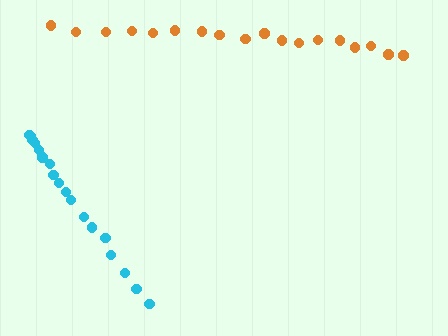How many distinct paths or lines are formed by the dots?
There are 2 distinct paths.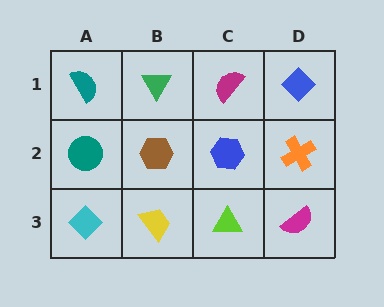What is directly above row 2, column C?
A magenta semicircle.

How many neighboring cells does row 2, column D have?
3.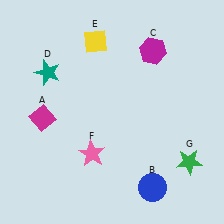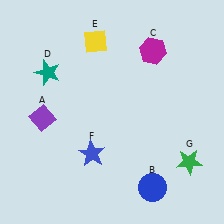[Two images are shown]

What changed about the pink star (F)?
In Image 1, F is pink. In Image 2, it changed to blue.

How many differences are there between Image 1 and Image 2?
There are 2 differences between the two images.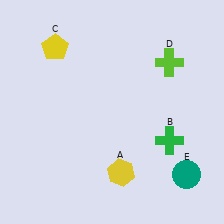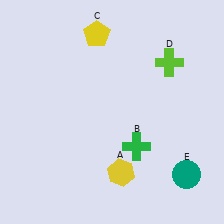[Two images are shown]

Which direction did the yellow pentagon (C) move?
The yellow pentagon (C) moved right.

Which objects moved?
The objects that moved are: the green cross (B), the yellow pentagon (C).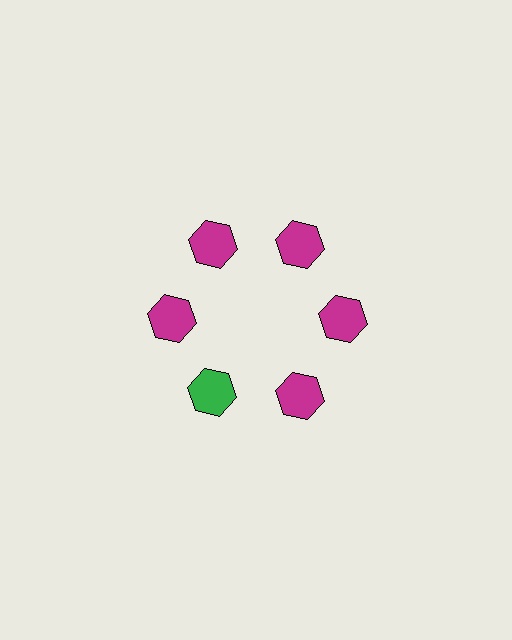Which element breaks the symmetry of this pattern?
The green hexagon at roughly the 7 o'clock position breaks the symmetry. All other shapes are magenta hexagons.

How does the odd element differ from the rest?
It has a different color: green instead of magenta.